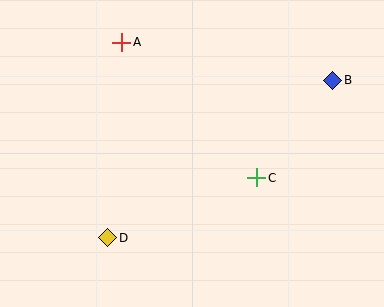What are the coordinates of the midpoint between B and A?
The midpoint between B and A is at (227, 61).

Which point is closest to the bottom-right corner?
Point C is closest to the bottom-right corner.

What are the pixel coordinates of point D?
Point D is at (108, 238).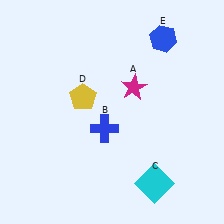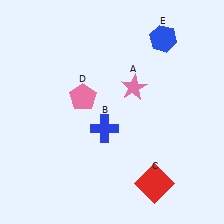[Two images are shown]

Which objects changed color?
A changed from magenta to pink. C changed from cyan to red. D changed from yellow to pink.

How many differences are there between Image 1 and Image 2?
There are 3 differences between the two images.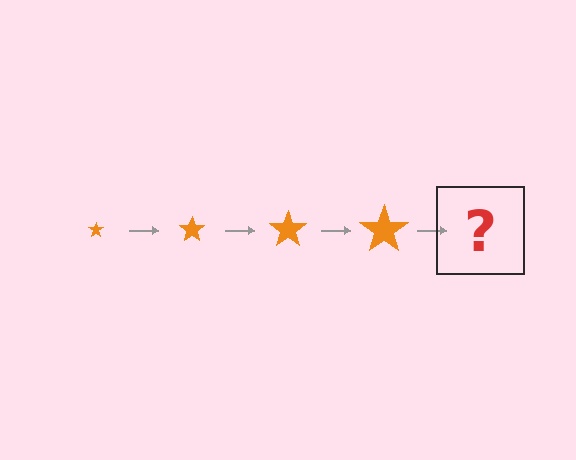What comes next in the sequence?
The next element should be an orange star, larger than the previous one.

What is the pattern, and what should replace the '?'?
The pattern is that the star gets progressively larger each step. The '?' should be an orange star, larger than the previous one.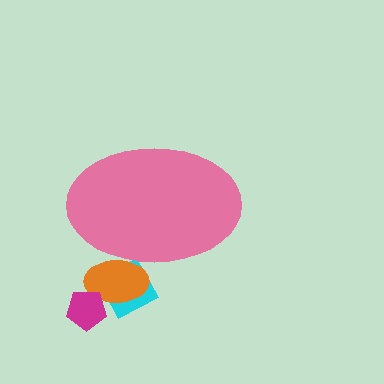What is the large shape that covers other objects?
A pink ellipse.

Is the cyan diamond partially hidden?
Yes, the cyan diamond is partially hidden behind the pink ellipse.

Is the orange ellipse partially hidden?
Yes, the orange ellipse is partially hidden behind the pink ellipse.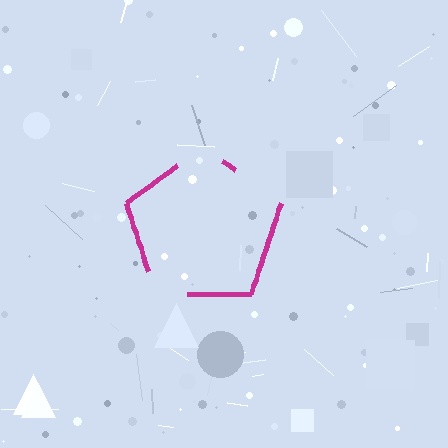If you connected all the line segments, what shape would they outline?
They would outline a pentagon.